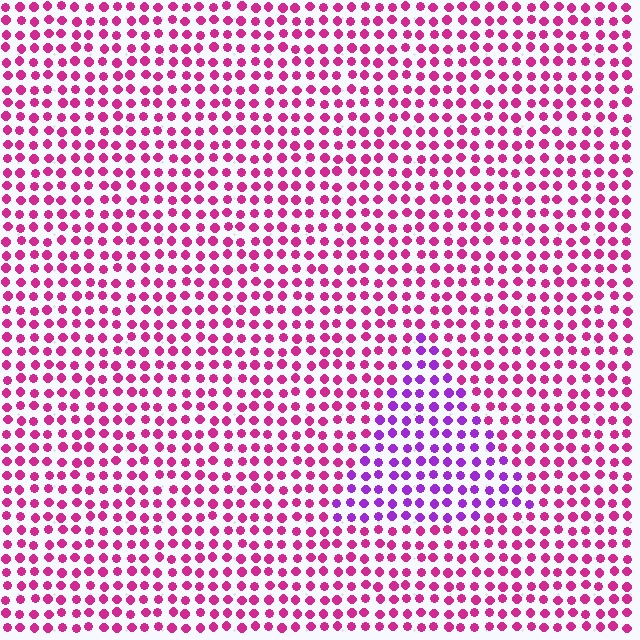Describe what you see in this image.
The image is filled with small magenta elements in a uniform arrangement. A triangle-shaped region is visible where the elements are tinted to a slightly different hue, forming a subtle color boundary.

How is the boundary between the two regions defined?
The boundary is defined purely by a slight shift in hue (about 41 degrees). Spacing, size, and orientation are identical on both sides.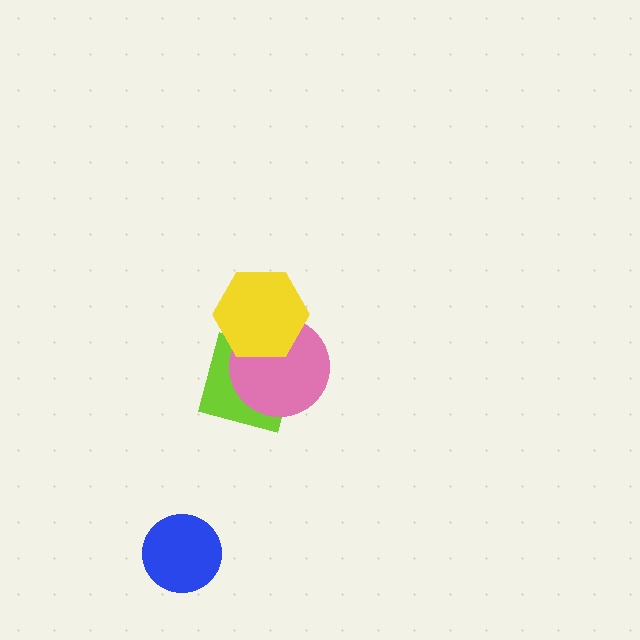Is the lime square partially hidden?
Yes, it is partially covered by another shape.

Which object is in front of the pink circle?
The yellow hexagon is in front of the pink circle.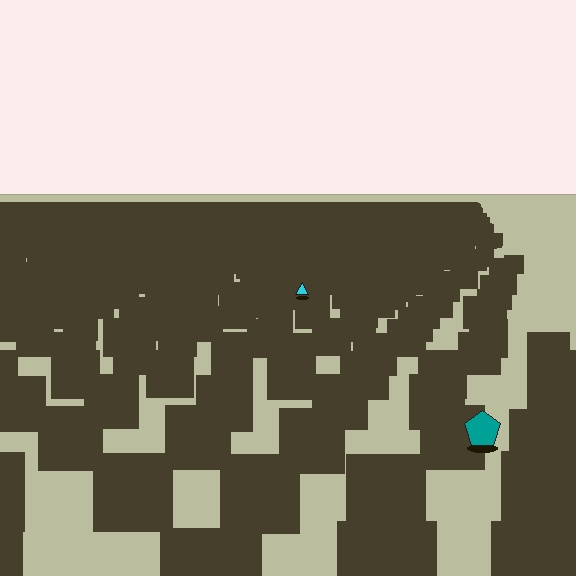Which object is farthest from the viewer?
The cyan triangle is farthest from the viewer. It appears smaller and the ground texture around it is denser.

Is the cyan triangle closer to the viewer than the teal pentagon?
No. The teal pentagon is closer — you can tell from the texture gradient: the ground texture is coarser near it.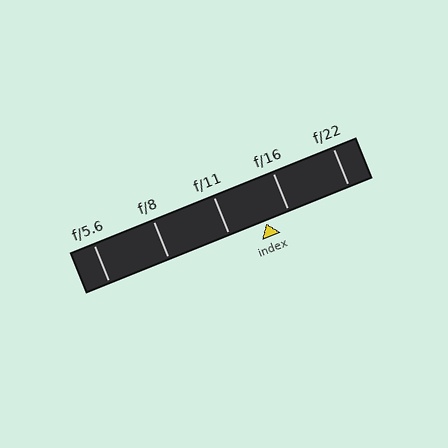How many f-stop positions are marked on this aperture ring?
There are 5 f-stop positions marked.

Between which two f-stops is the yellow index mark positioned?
The index mark is between f/11 and f/16.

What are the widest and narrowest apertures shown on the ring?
The widest aperture shown is f/5.6 and the narrowest is f/22.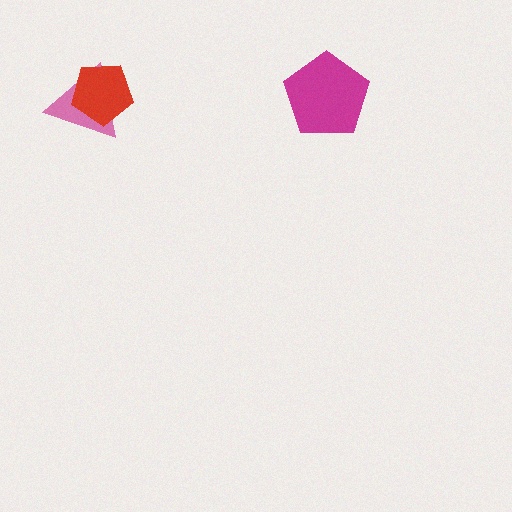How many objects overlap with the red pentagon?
1 object overlaps with the red pentagon.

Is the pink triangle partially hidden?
Yes, it is partially covered by another shape.